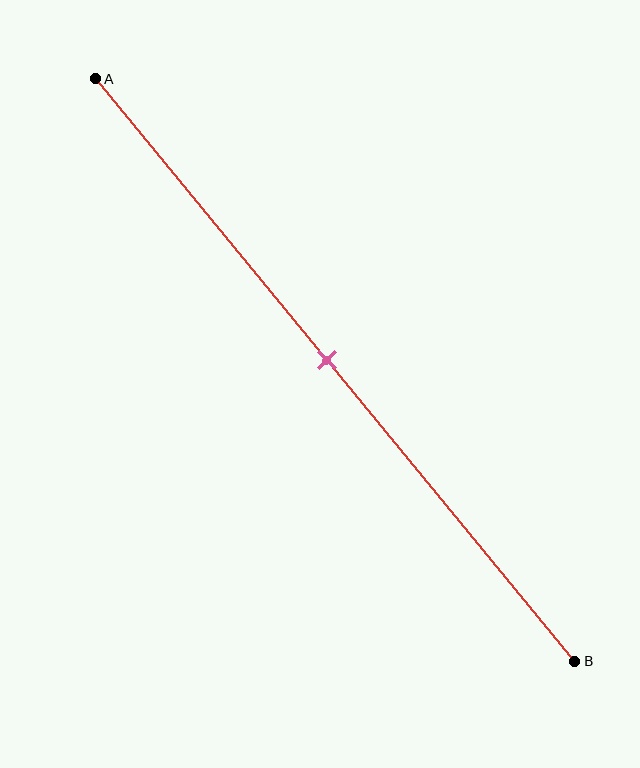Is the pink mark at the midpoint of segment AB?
Yes, the mark is approximately at the midpoint.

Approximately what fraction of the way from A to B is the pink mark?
The pink mark is approximately 50% of the way from A to B.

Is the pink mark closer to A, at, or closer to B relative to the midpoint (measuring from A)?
The pink mark is approximately at the midpoint of segment AB.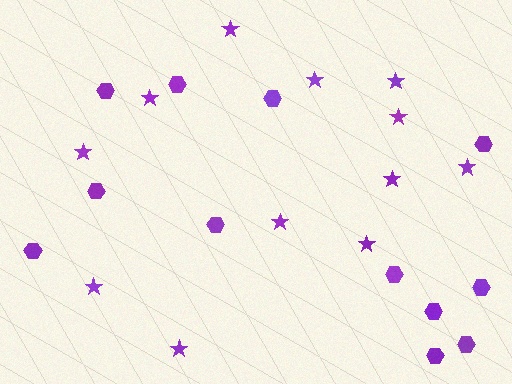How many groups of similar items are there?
There are 2 groups: one group of hexagons (12) and one group of stars (12).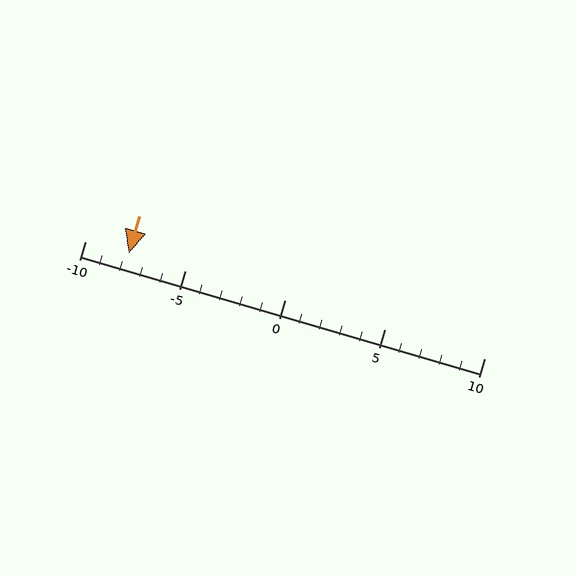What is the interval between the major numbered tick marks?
The major tick marks are spaced 5 units apart.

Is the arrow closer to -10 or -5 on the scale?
The arrow is closer to -10.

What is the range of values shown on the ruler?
The ruler shows values from -10 to 10.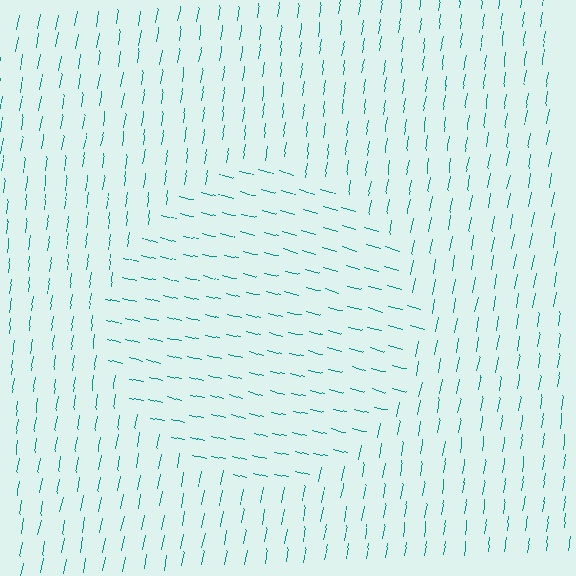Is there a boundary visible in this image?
Yes, there is a texture boundary formed by a change in line orientation.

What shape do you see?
I see a circle.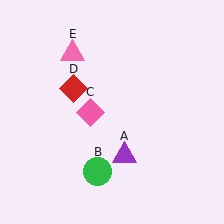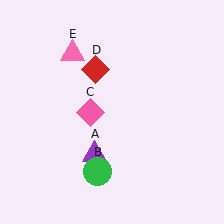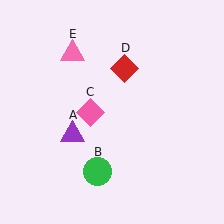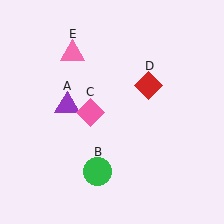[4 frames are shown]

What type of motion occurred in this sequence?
The purple triangle (object A), red diamond (object D) rotated clockwise around the center of the scene.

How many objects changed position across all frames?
2 objects changed position: purple triangle (object A), red diamond (object D).